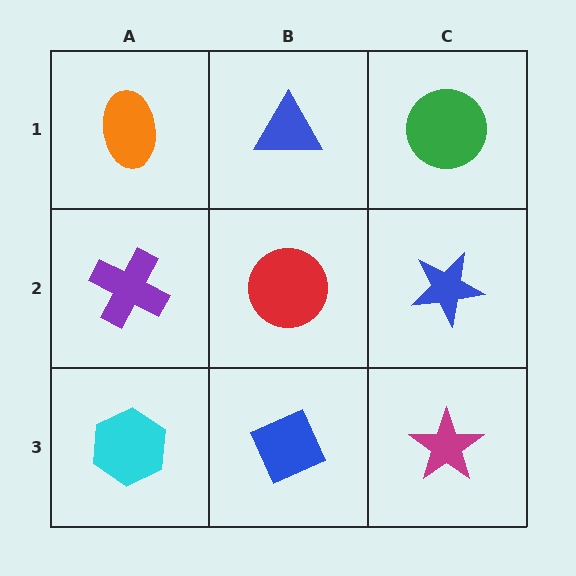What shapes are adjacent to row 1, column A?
A purple cross (row 2, column A), a blue triangle (row 1, column B).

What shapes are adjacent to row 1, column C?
A blue star (row 2, column C), a blue triangle (row 1, column B).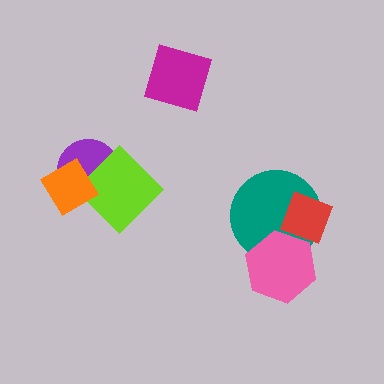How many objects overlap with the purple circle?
2 objects overlap with the purple circle.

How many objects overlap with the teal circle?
2 objects overlap with the teal circle.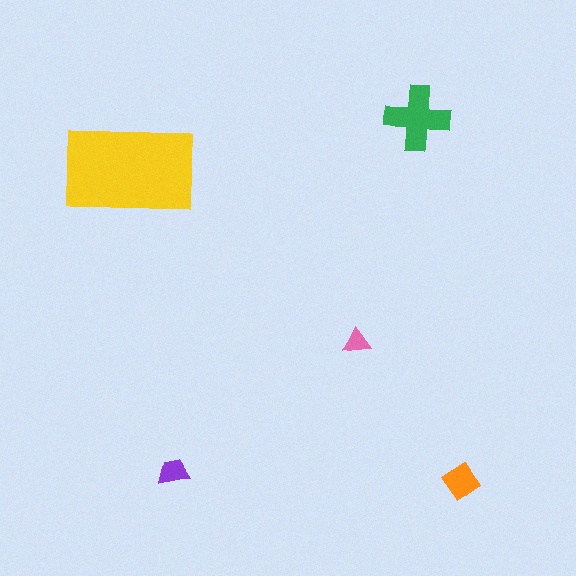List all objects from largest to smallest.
The yellow rectangle, the green cross, the orange diamond, the purple trapezoid, the pink triangle.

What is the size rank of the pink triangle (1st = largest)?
5th.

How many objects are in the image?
There are 5 objects in the image.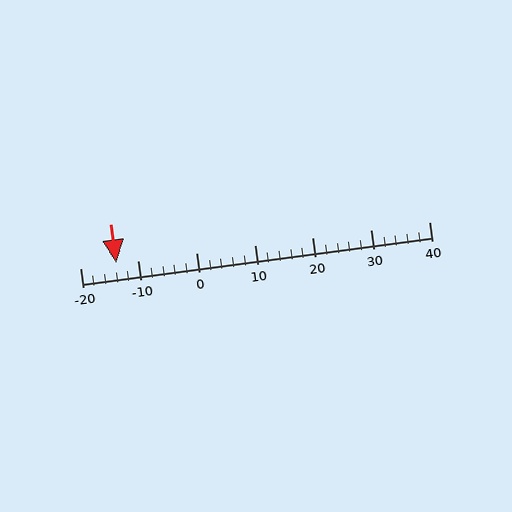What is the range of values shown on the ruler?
The ruler shows values from -20 to 40.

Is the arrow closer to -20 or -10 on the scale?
The arrow is closer to -10.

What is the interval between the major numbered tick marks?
The major tick marks are spaced 10 units apart.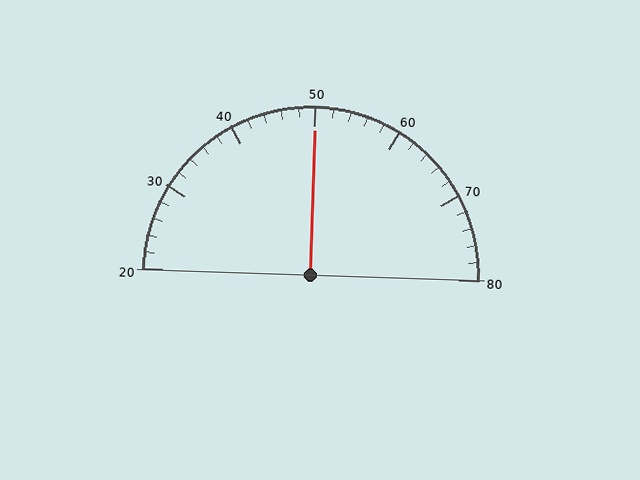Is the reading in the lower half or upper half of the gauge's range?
The reading is in the upper half of the range (20 to 80).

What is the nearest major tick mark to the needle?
The nearest major tick mark is 50.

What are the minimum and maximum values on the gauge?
The gauge ranges from 20 to 80.